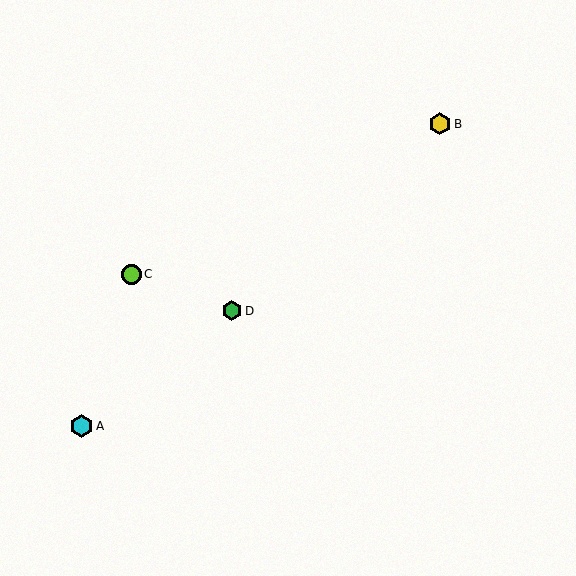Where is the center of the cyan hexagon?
The center of the cyan hexagon is at (81, 426).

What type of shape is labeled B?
Shape B is a yellow hexagon.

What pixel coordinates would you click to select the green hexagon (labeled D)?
Click at (232, 311) to select the green hexagon D.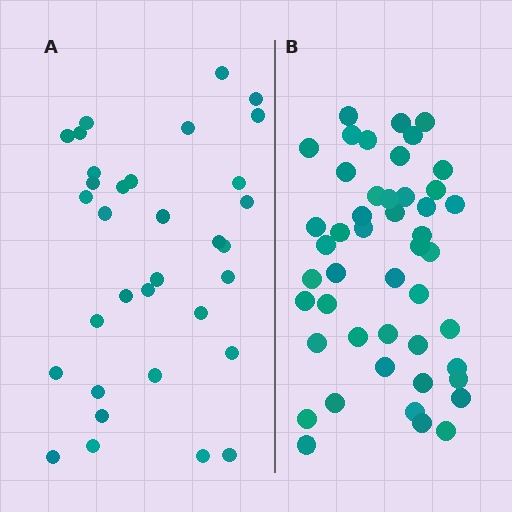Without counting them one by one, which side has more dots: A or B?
Region B (the right region) has more dots.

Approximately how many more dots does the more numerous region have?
Region B has approximately 15 more dots than region A.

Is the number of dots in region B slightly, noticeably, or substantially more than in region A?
Region B has noticeably more, but not dramatically so. The ratio is roughly 1.4 to 1.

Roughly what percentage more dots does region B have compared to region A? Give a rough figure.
About 40% more.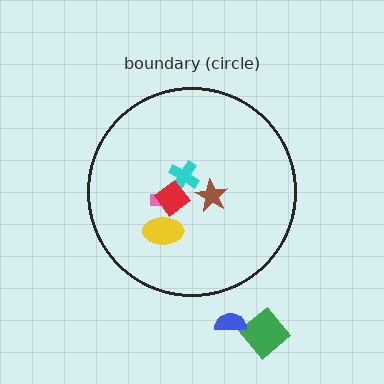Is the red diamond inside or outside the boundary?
Inside.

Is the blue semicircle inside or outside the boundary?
Outside.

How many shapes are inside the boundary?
5 inside, 2 outside.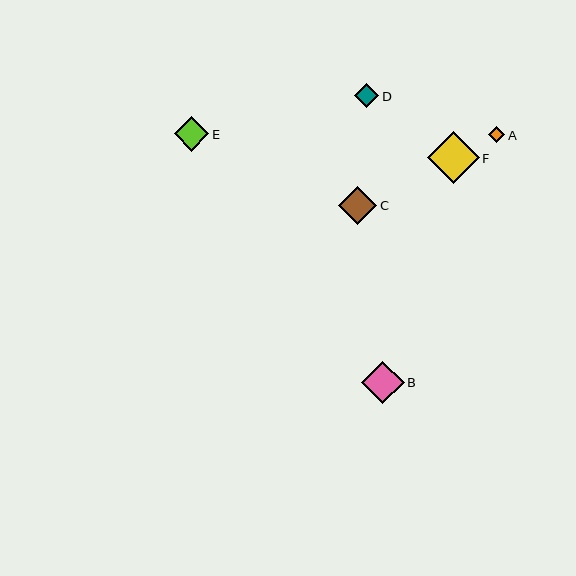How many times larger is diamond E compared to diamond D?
Diamond E is approximately 1.4 times the size of diamond D.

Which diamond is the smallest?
Diamond A is the smallest with a size of approximately 16 pixels.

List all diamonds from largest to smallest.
From largest to smallest: F, B, C, E, D, A.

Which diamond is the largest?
Diamond F is the largest with a size of approximately 51 pixels.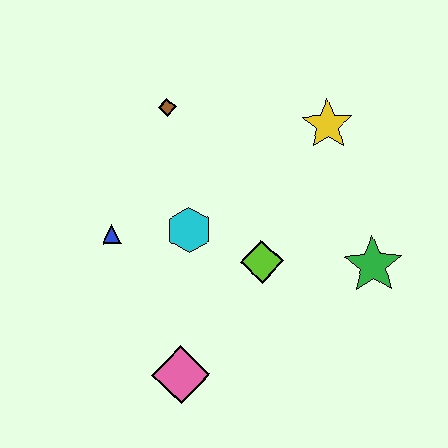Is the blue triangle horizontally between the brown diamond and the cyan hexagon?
No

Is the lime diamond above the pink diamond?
Yes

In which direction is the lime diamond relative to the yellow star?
The lime diamond is below the yellow star.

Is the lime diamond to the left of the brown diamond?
No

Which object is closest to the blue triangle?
The cyan hexagon is closest to the blue triangle.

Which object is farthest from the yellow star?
The pink diamond is farthest from the yellow star.